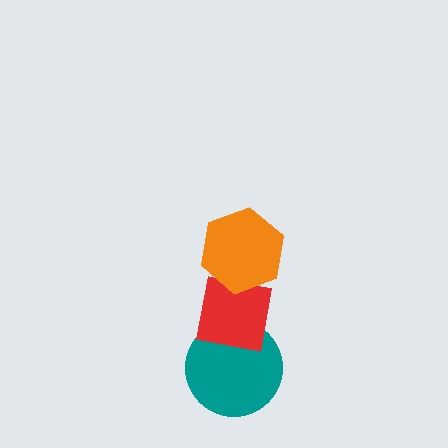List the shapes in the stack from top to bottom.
From top to bottom: the orange hexagon, the red square, the teal circle.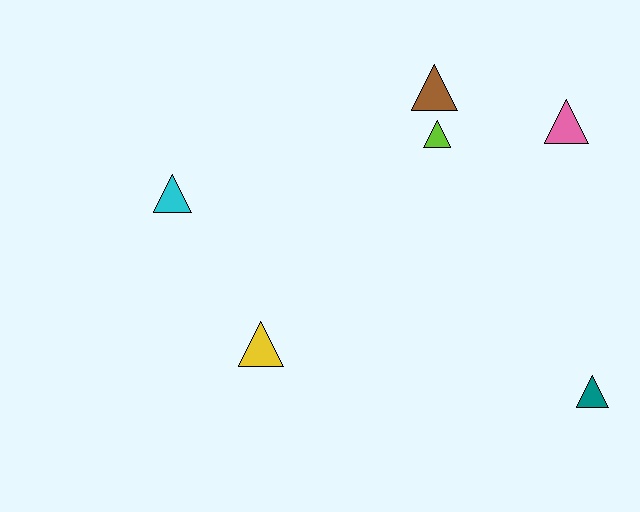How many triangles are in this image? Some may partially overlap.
There are 6 triangles.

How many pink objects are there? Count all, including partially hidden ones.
There is 1 pink object.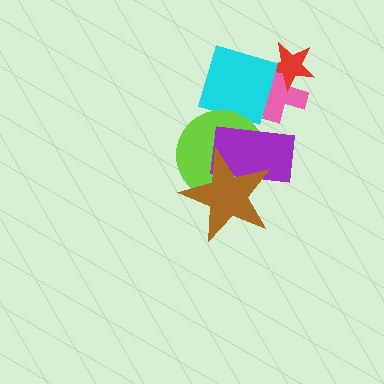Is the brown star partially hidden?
No, no other shape covers it.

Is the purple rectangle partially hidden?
Yes, it is partially covered by another shape.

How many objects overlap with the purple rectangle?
3 objects overlap with the purple rectangle.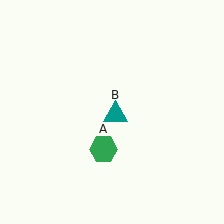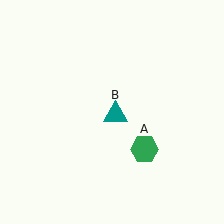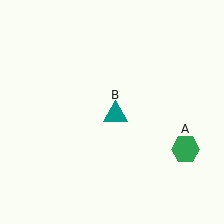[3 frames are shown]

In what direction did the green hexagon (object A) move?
The green hexagon (object A) moved right.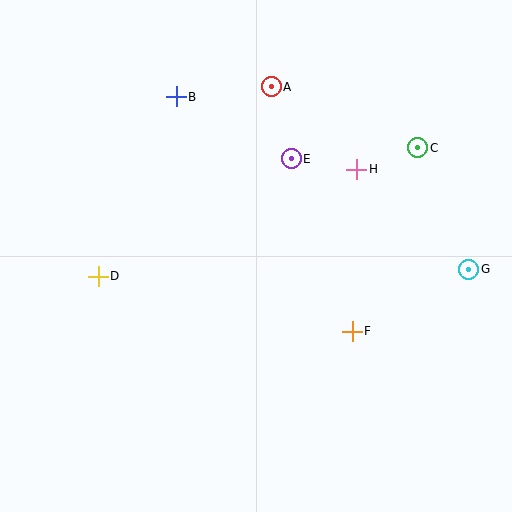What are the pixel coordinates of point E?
Point E is at (291, 159).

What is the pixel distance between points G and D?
The distance between G and D is 371 pixels.